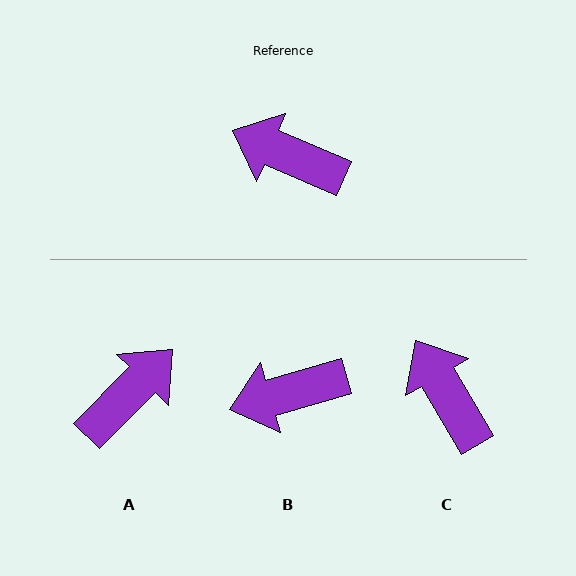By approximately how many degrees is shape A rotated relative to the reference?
Approximately 112 degrees clockwise.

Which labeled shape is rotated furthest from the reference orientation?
A, about 112 degrees away.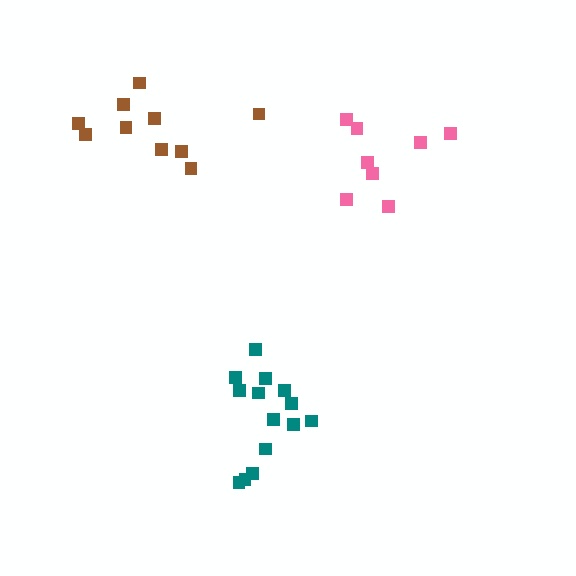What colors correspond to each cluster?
The clusters are colored: brown, teal, pink.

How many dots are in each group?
Group 1: 10 dots, Group 2: 14 dots, Group 3: 8 dots (32 total).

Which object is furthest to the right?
The pink cluster is rightmost.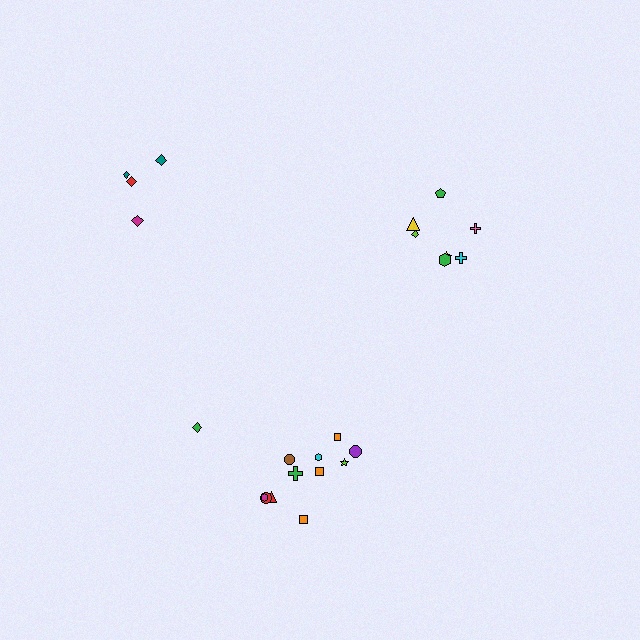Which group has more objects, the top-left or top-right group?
The top-right group.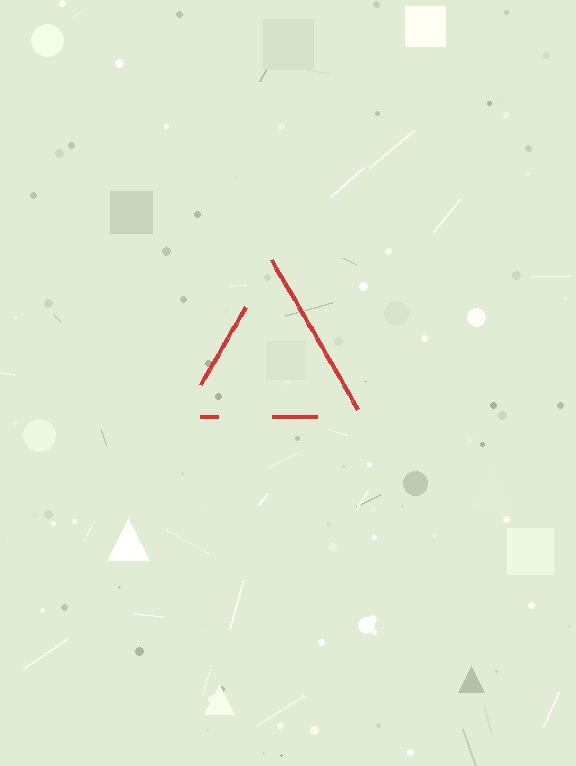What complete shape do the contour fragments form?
The contour fragments form a triangle.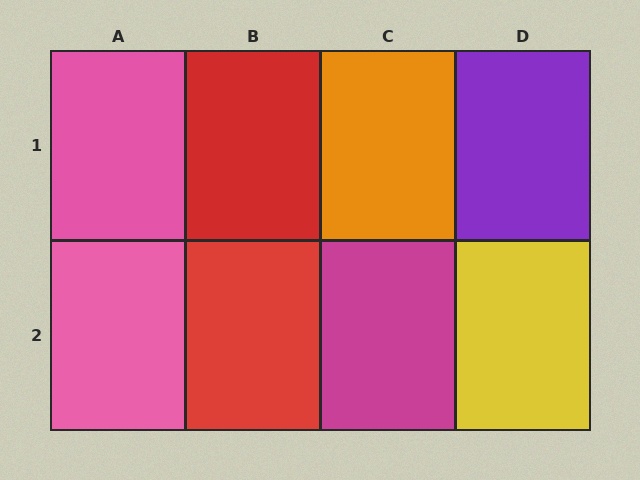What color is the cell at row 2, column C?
Magenta.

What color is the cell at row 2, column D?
Yellow.